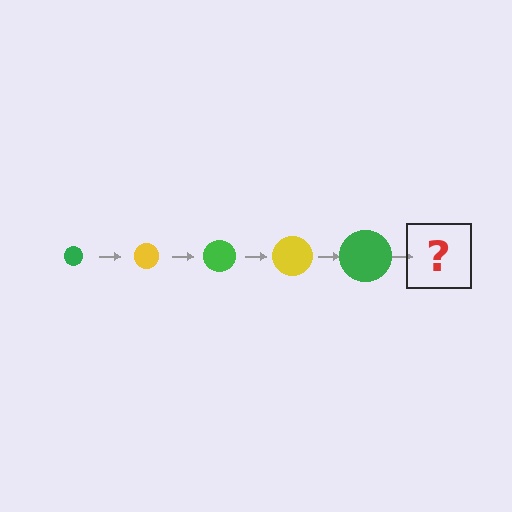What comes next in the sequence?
The next element should be a yellow circle, larger than the previous one.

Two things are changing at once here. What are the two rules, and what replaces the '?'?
The two rules are that the circle grows larger each step and the color cycles through green and yellow. The '?' should be a yellow circle, larger than the previous one.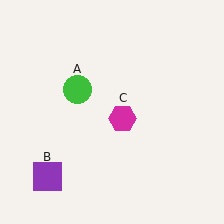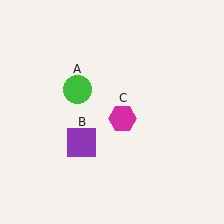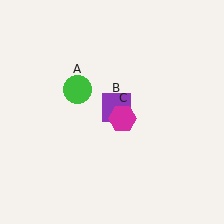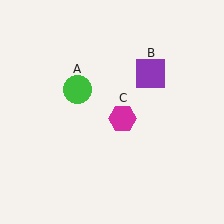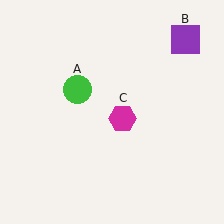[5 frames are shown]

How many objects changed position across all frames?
1 object changed position: purple square (object B).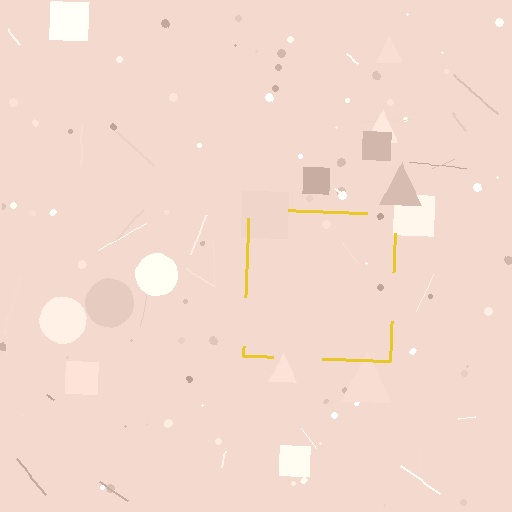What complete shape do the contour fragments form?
The contour fragments form a square.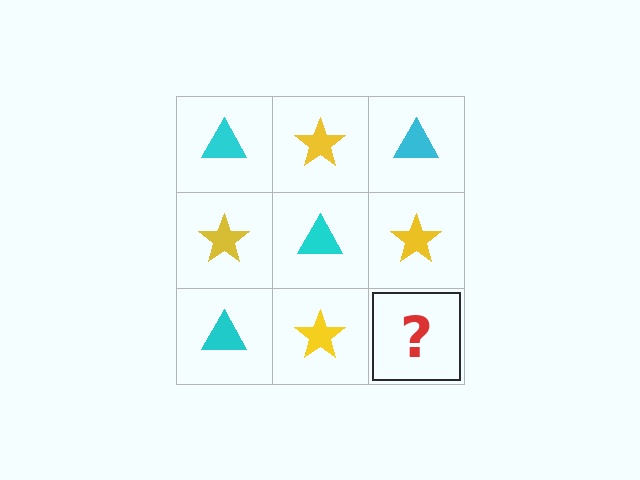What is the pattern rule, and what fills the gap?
The rule is that it alternates cyan triangle and yellow star in a checkerboard pattern. The gap should be filled with a cyan triangle.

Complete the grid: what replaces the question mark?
The question mark should be replaced with a cyan triangle.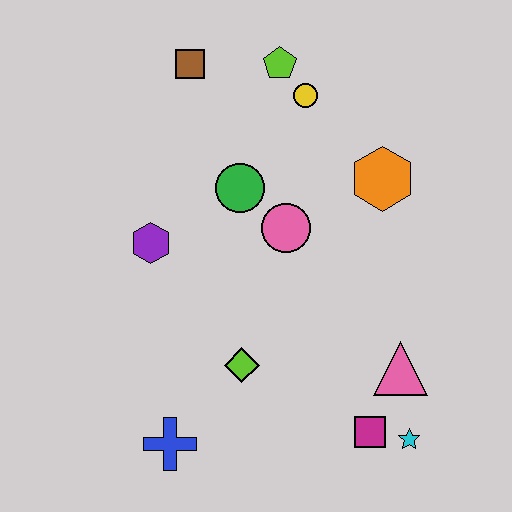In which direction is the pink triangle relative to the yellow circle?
The pink triangle is below the yellow circle.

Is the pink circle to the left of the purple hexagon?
No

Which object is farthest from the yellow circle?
The blue cross is farthest from the yellow circle.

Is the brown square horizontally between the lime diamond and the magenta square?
No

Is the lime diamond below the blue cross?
No